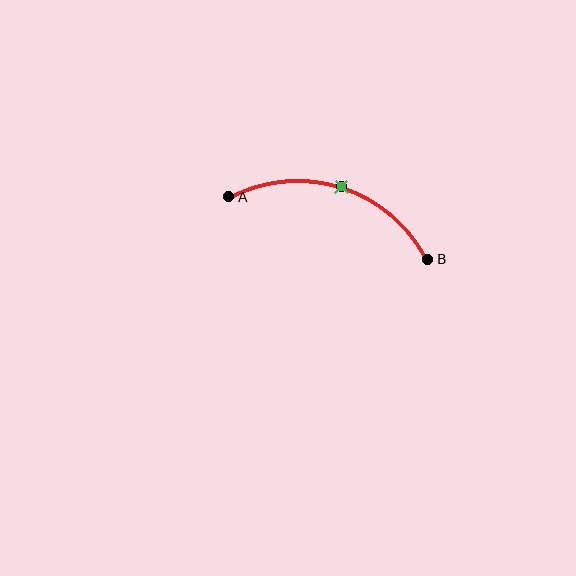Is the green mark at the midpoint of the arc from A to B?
Yes. The green mark lies on the arc at equal arc-length from both A and B — it is the arc midpoint.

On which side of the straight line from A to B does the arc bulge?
The arc bulges above the straight line connecting A and B.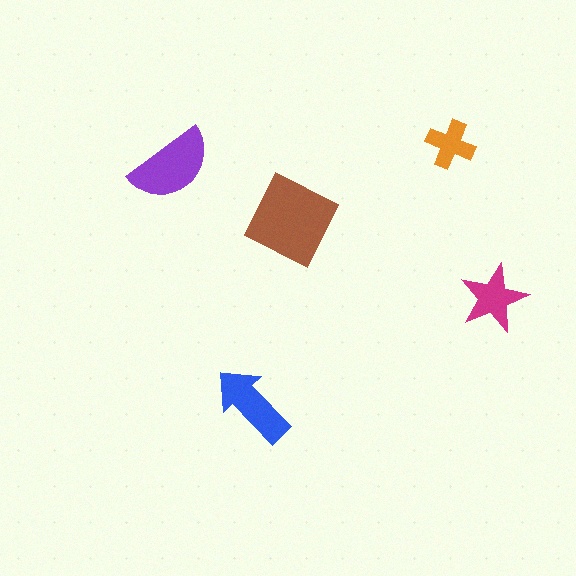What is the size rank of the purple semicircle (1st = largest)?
2nd.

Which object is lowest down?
The blue arrow is bottommost.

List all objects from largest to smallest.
The brown diamond, the purple semicircle, the blue arrow, the magenta star, the orange cross.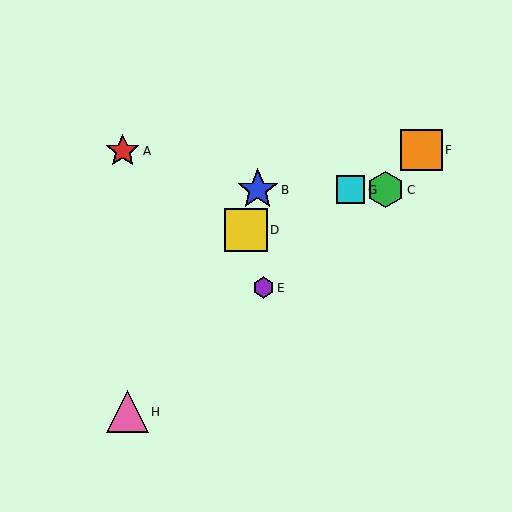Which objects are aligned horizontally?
Objects B, C, G are aligned horizontally.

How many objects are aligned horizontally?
3 objects (B, C, G) are aligned horizontally.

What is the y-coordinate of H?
Object H is at y≈412.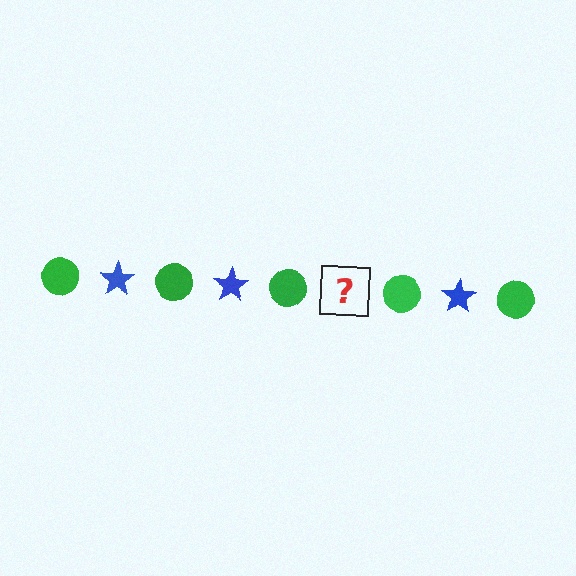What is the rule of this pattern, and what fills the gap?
The rule is that the pattern alternates between green circle and blue star. The gap should be filled with a blue star.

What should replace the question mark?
The question mark should be replaced with a blue star.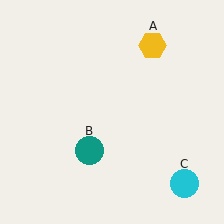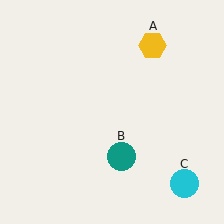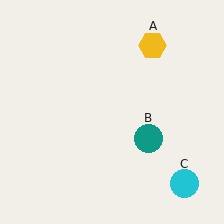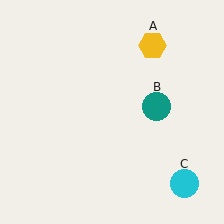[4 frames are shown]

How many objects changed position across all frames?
1 object changed position: teal circle (object B).